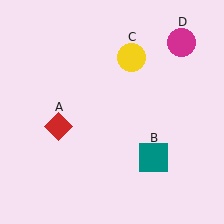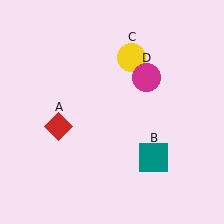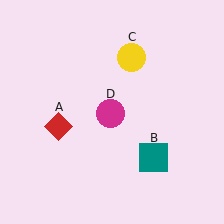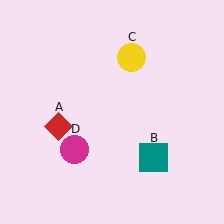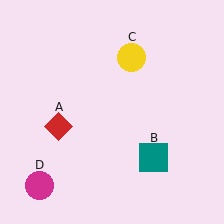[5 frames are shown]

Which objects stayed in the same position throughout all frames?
Red diamond (object A) and teal square (object B) and yellow circle (object C) remained stationary.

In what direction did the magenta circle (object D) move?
The magenta circle (object D) moved down and to the left.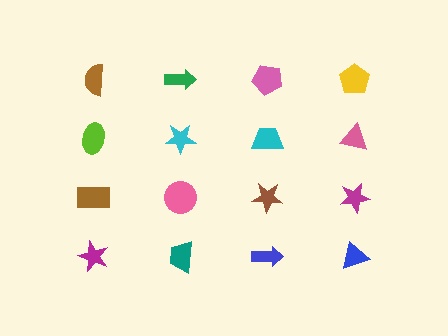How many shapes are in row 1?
4 shapes.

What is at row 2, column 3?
A cyan trapezoid.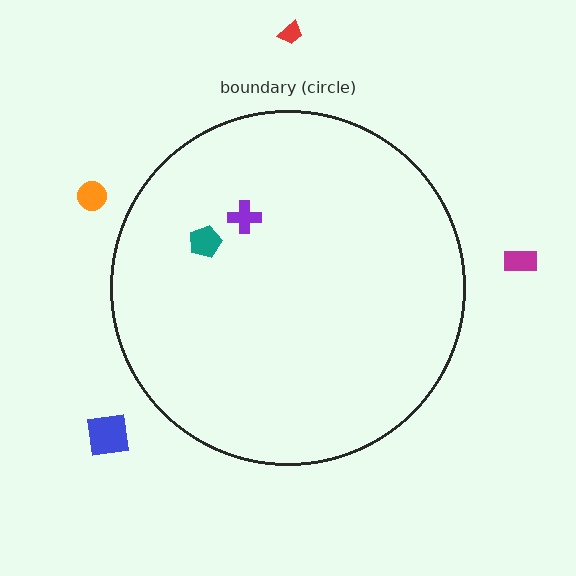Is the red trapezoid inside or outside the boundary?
Outside.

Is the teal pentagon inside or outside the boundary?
Inside.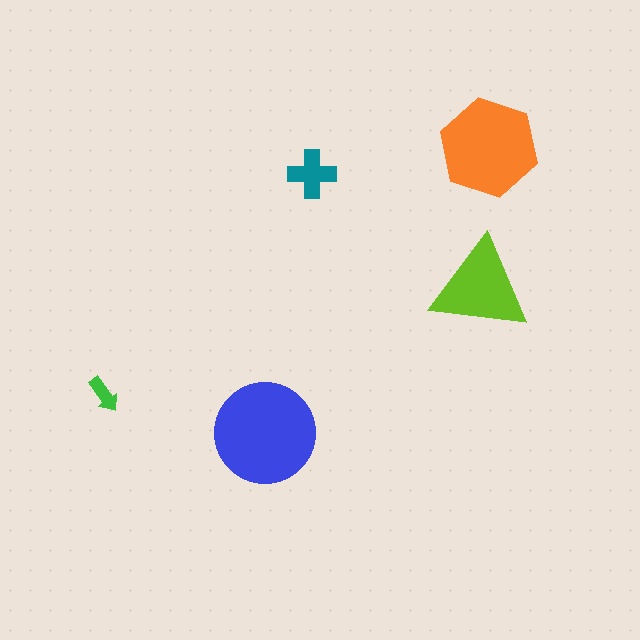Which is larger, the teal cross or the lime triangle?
The lime triangle.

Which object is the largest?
The blue circle.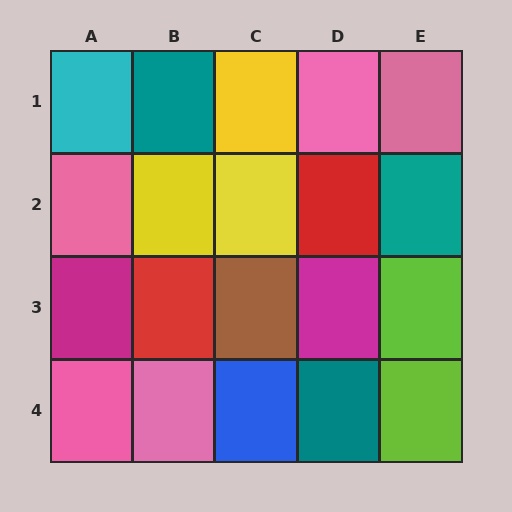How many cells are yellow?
3 cells are yellow.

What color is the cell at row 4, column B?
Pink.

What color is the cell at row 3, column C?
Brown.